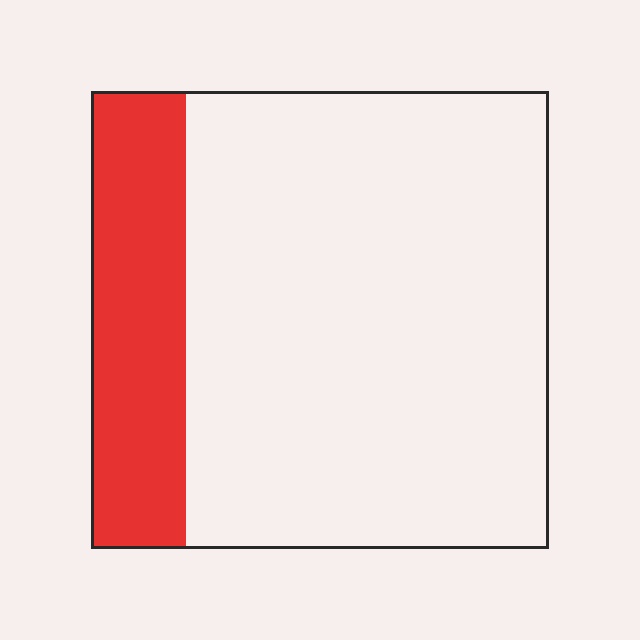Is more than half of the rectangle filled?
No.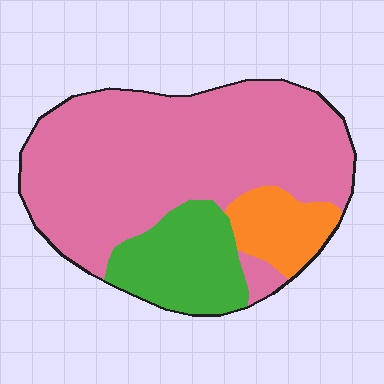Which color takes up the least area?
Orange, at roughly 10%.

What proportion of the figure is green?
Green covers about 20% of the figure.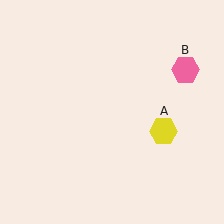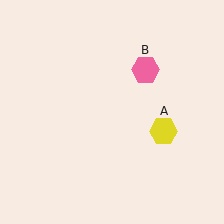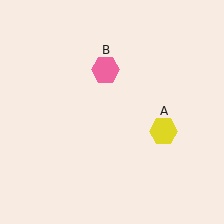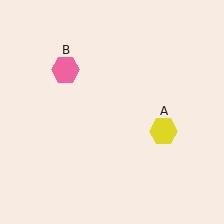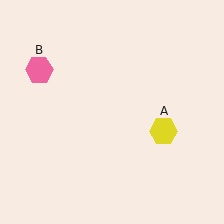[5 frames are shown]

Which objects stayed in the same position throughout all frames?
Yellow hexagon (object A) remained stationary.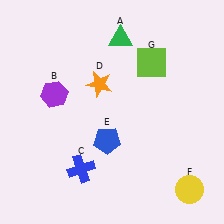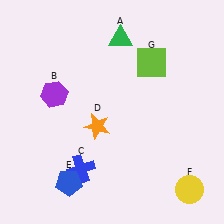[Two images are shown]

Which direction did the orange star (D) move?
The orange star (D) moved down.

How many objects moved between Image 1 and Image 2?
2 objects moved between the two images.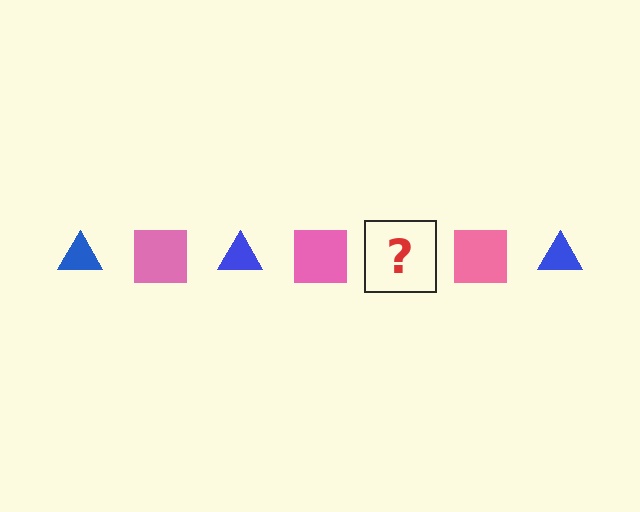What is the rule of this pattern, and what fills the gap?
The rule is that the pattern alternates between blue triangle and pink square. The gap should be filled with a blue triangle.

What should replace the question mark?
The question mark should be replaced with a blue triangle.